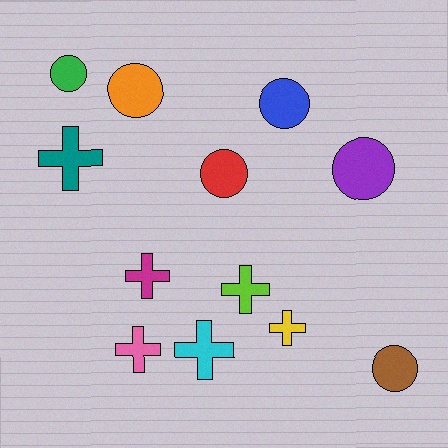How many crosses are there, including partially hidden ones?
There are 6 crosses.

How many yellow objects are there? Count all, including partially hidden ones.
There is 1 yellow object.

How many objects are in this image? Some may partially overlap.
There are 12 objects.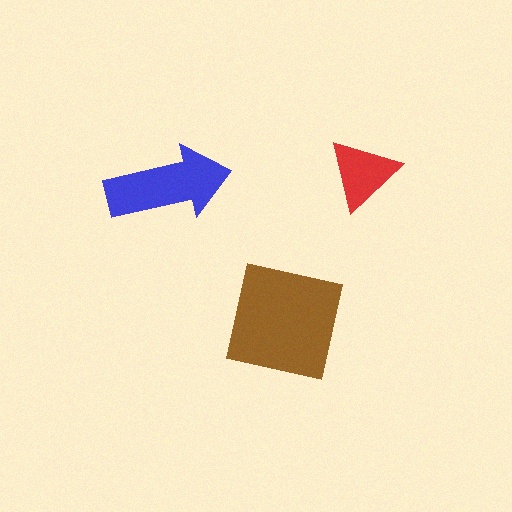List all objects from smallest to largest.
The red triangle, the blue arrow, the brown square.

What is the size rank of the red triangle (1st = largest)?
3rd.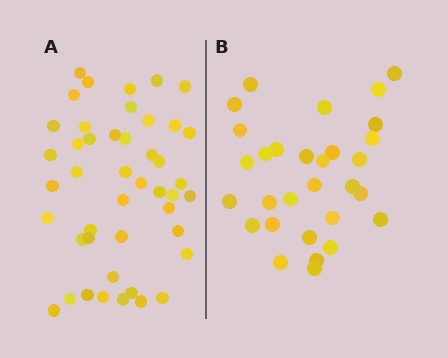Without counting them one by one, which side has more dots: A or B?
Region A (the left region) has more dots.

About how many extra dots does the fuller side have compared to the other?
Region A has approximately 15 more dots than region B.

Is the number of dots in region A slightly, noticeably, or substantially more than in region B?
Region A has substantially more. The ratio is roughly 1.5 to 1.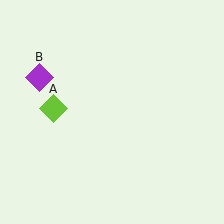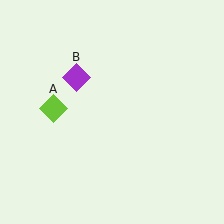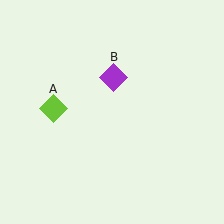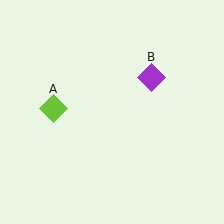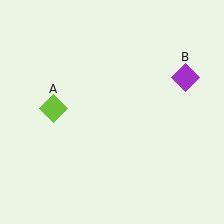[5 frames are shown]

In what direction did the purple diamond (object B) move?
The purple diamond (object B) moved right.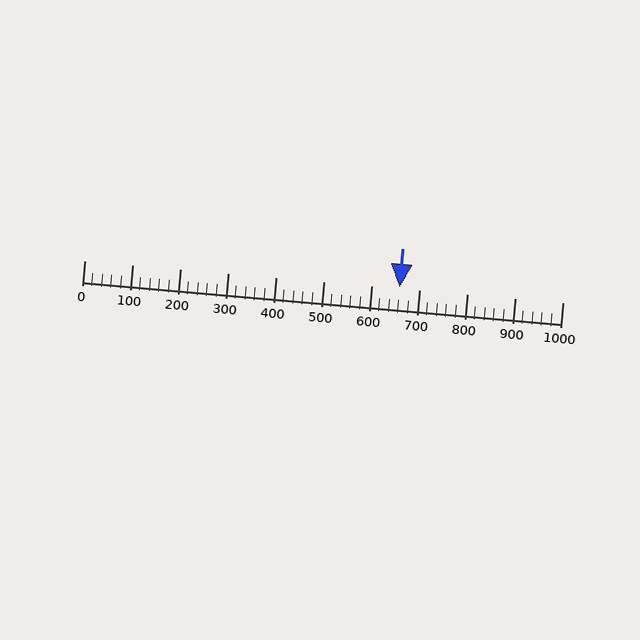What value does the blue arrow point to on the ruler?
The blue arrow points to approximately 660.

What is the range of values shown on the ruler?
The ruler shows values from 0 to 1000.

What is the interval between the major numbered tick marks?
The major tick marks are spaced 100 units apart.